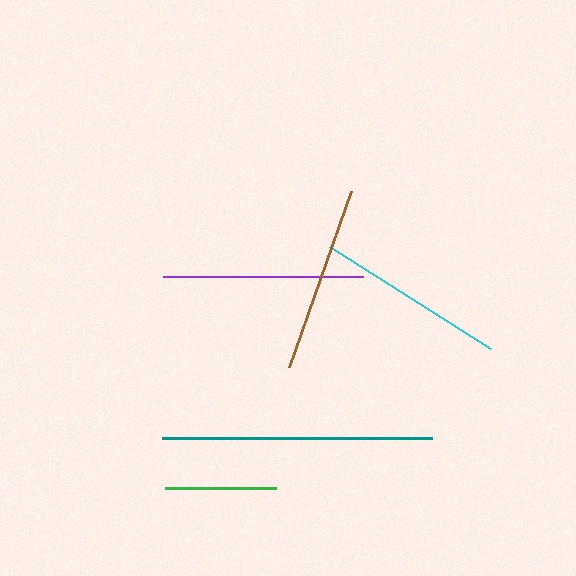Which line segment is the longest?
The teal line is the longest at approximately 269 pixels.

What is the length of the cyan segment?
The cyan segment is approximately 191 pixels long.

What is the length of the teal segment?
The teal segment is approximately 269 pixels long.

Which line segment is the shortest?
The green line is the shortest at approximately 111 pixels.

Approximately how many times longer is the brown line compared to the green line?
The brown line is approximately 1.7 times the length of the green line.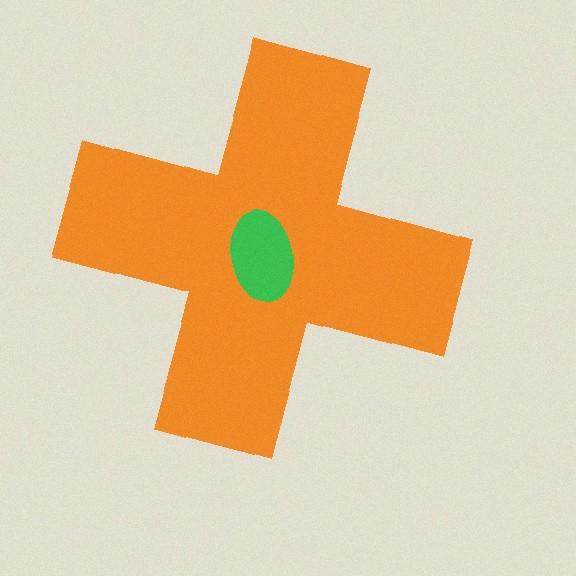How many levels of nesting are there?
2.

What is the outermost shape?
The orange cross.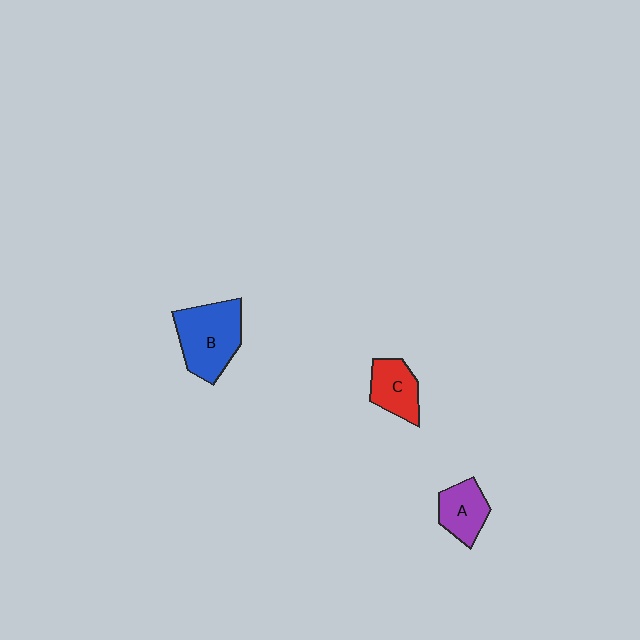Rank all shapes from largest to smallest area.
From largest to smallest: B (blue), A (purple), C (red).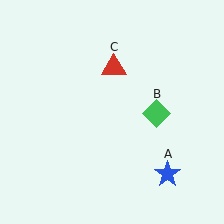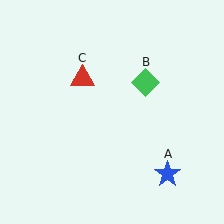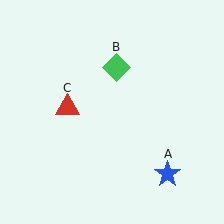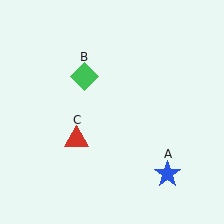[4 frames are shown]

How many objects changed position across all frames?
2 objects changed position: green diamond (object B), red triangle (object C).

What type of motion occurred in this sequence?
The green diamond (object B), red triangle (object C) rotated counterclockwise around the center of the scene.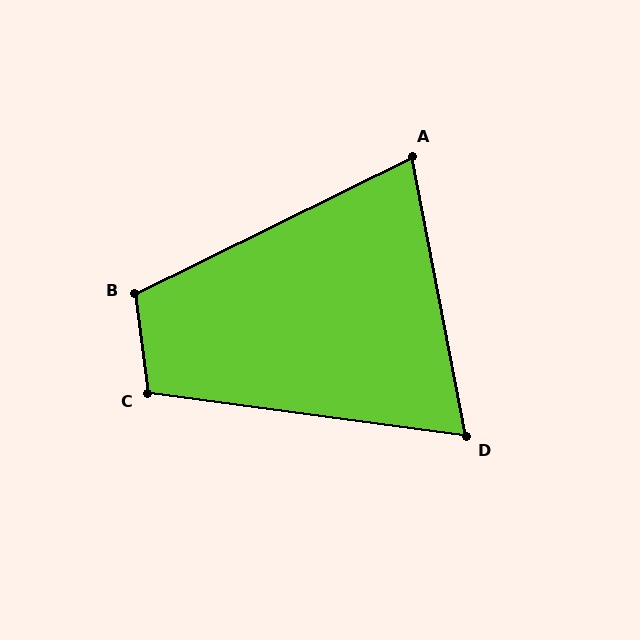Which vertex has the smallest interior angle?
D, at approximately 71 degrees.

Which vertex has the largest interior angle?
B, at approximately 109 degrees.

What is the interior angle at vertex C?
Approximately 105 degrees (obtuse).